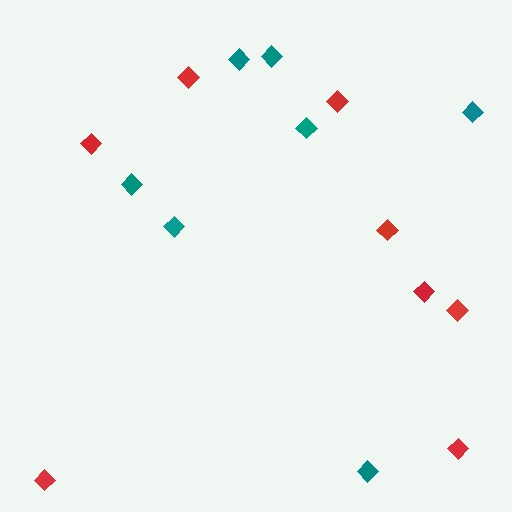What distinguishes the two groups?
There are 2 groups: one group of red diamonds (8) and one group of teal diamonds (7).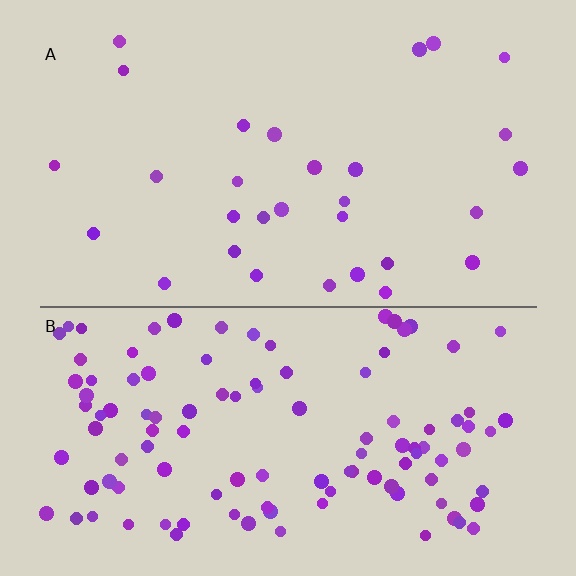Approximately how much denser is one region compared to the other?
Approximately 3.7× — region B over region A.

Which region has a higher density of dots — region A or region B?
B (the bottom).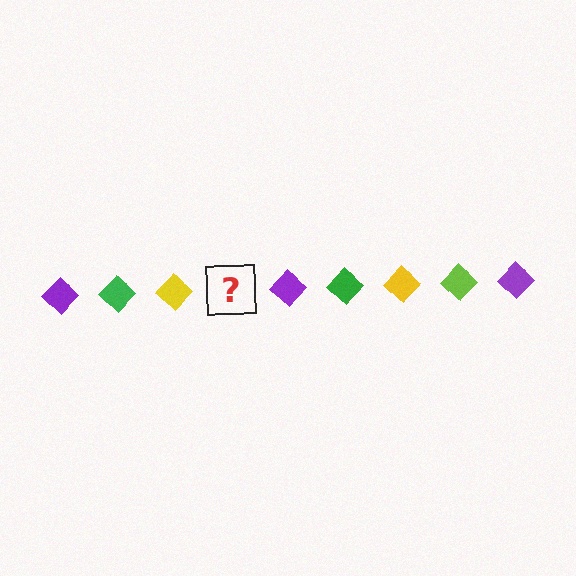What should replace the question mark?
The question mark should be replaced with a lime diamond.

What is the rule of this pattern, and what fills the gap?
The rule is that the pattern cycles through purple, green, yellow, lime diamonds. The gap should be filled with a lime diamond.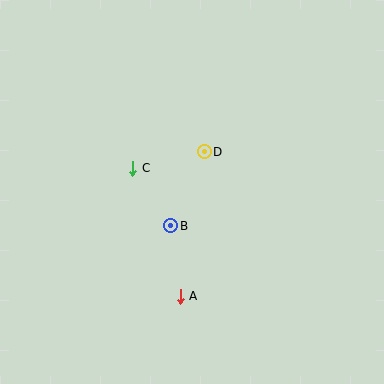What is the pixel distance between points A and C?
The distance between A and C is 136 pixels.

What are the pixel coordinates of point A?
Point A is at (180, 296).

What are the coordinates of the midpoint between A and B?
The midpoint between A and B is at (176, 261).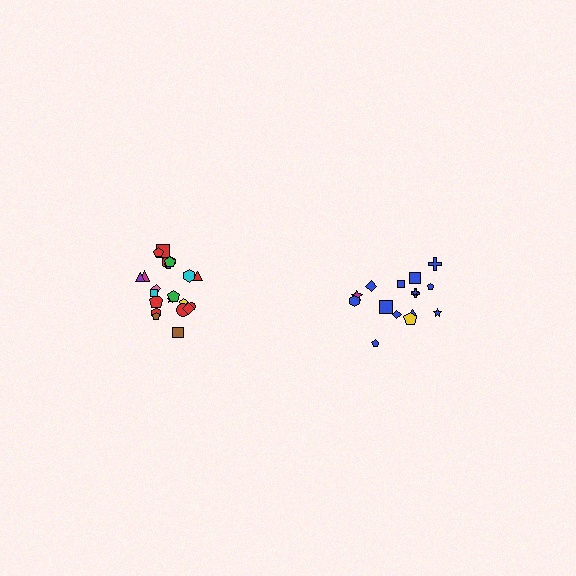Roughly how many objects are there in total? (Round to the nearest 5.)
Roughly 35 objects in total.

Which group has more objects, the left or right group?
The left group.